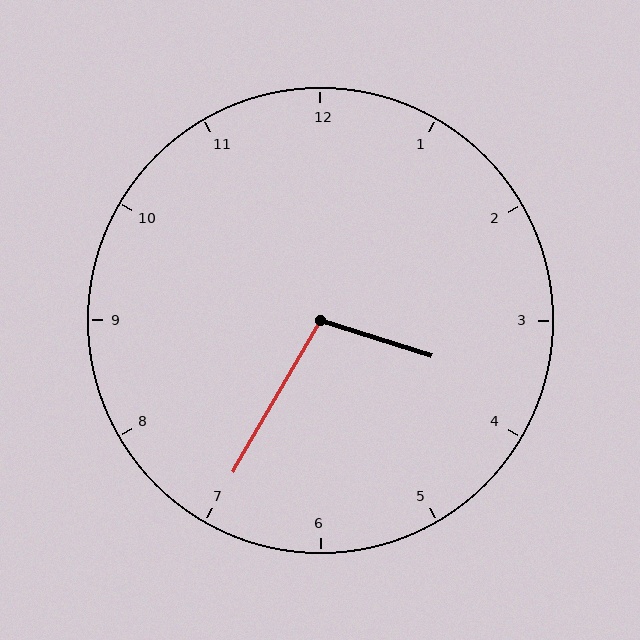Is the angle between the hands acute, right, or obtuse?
It is obtuse.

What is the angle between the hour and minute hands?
Approximately 102 degrees.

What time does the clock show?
3:35.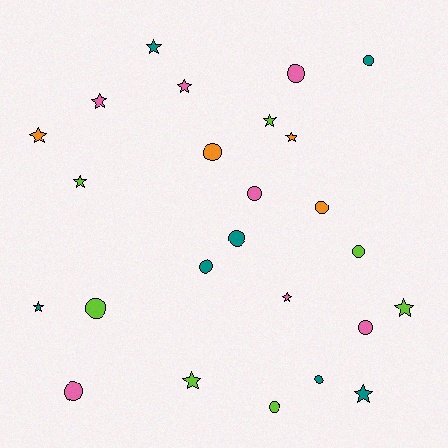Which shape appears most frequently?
Circle, with 13 objects.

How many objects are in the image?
There are 25 objects.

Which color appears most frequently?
Teal, with 7 objects.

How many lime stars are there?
There are 4 lime stars.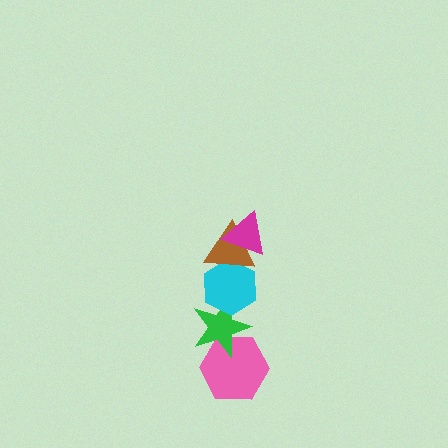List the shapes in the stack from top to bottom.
From top to bottom: the magenta triangle, the brown triangle, the cyan hexagon, the green star, the pink hexagon.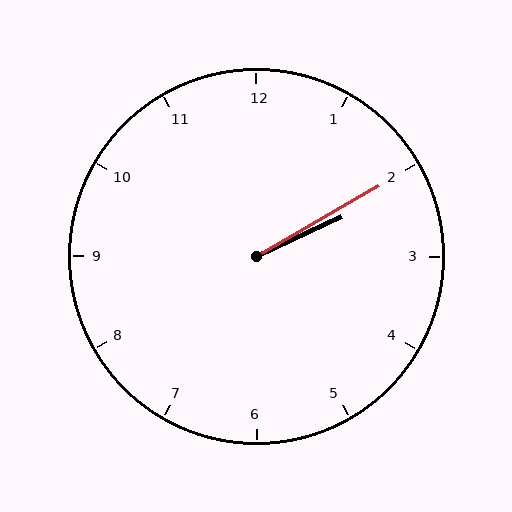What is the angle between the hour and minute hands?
Approximately 5 degrees.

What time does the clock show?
2:10.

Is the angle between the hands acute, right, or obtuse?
It is acute.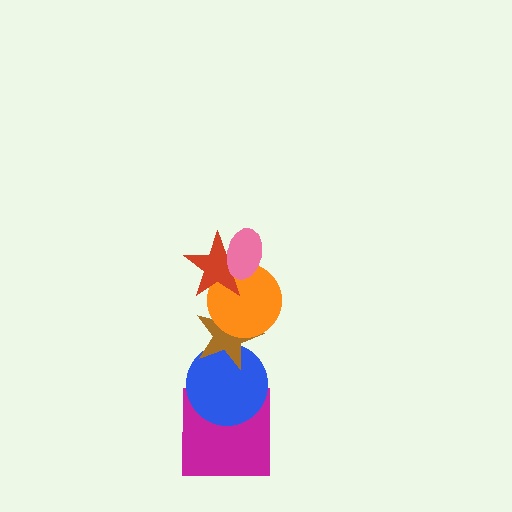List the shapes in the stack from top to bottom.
From top to bottom: the pink ellipse, the red star, the orange circle, the brown star, the blue circle, the magenta square.